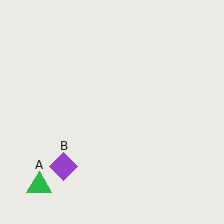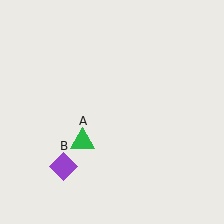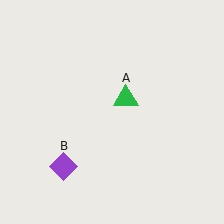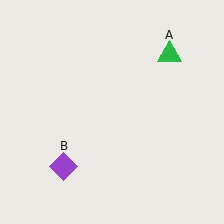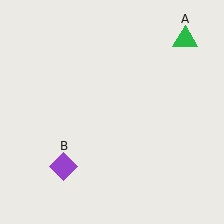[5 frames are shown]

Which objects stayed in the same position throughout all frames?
Purple diamond (object B) remained stationary.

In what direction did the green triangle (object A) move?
The green triangle (object A) moved up and to the right.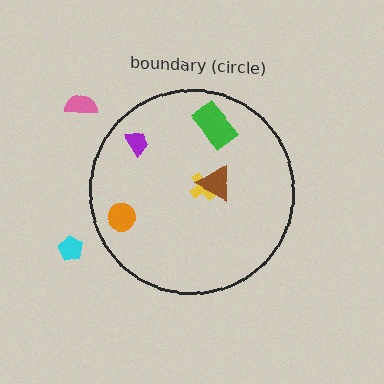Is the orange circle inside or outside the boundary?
Inside.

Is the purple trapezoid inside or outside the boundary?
Inside.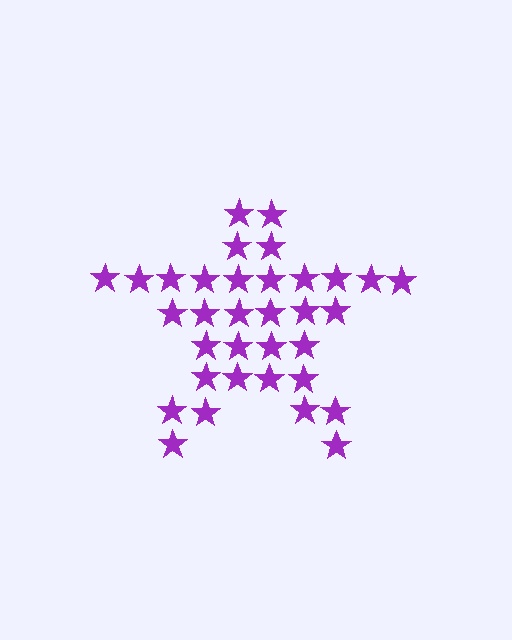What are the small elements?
The small elements are stars.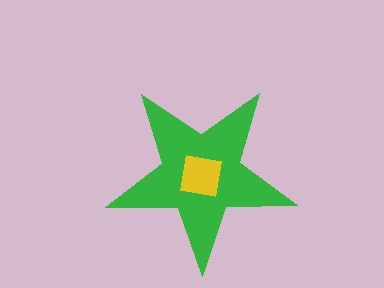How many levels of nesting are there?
2.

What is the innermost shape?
The yellow square.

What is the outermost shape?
The green star.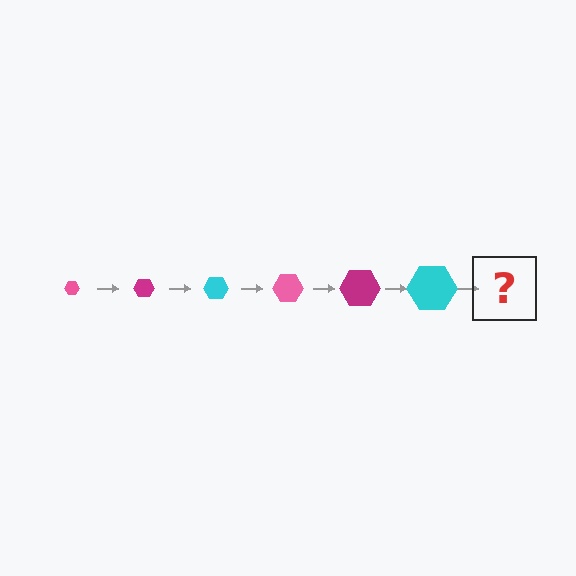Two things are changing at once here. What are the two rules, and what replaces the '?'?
The two rules are that the hexagon grows larger each step and the color cycles through pink, magenta, and cyan. The '?' should be a pink hexagon, larger than the previous one.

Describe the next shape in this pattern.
It should be a pink hexagon, larger than the previous one.